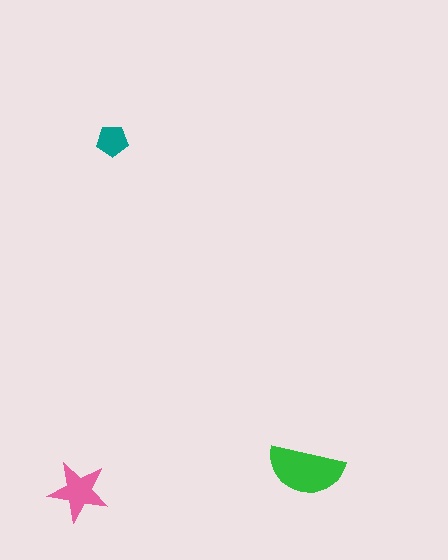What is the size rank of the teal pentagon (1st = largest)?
3rd.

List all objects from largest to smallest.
The green semicircle, the pink star, the teal pentagon.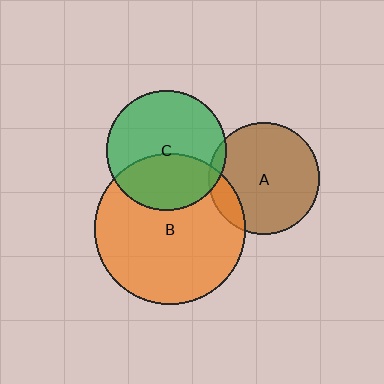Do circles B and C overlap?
Yes.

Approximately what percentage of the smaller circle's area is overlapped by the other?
Approximately 40%.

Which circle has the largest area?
Circle B (orange).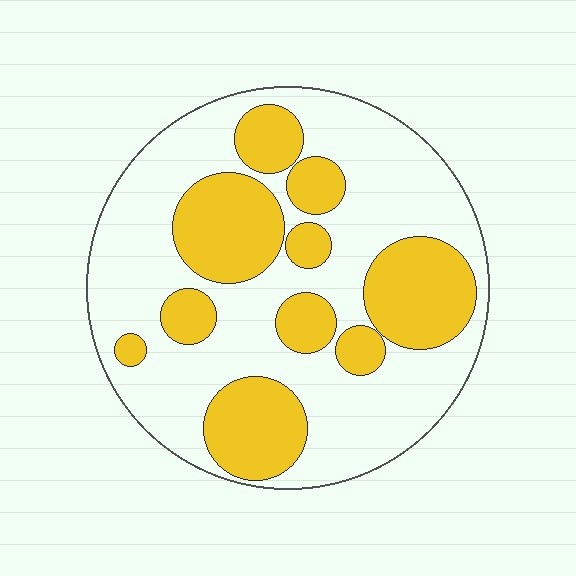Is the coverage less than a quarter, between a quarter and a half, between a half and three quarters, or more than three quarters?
Between a quarter and a half.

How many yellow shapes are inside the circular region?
10.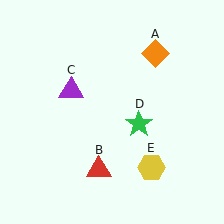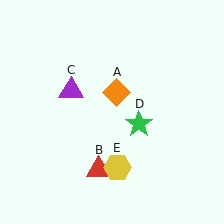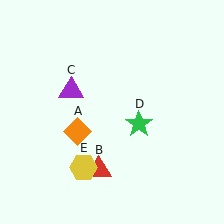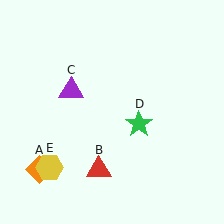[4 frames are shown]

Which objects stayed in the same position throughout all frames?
Red triangle (object B) and purple triangle (object C) and green star (object D) remained stationary.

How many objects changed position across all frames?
2 objects changed position: orange diamond (object A), yellow hexagon (object E).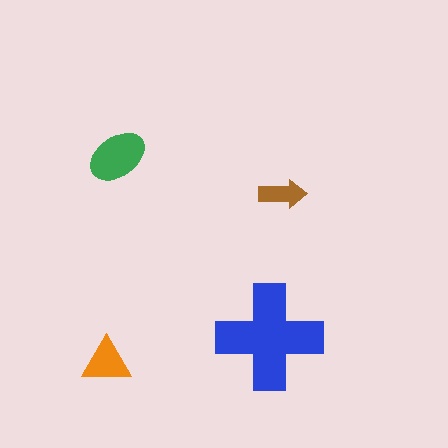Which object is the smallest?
The brown arrow.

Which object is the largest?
The blue cross.